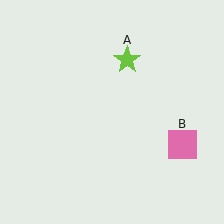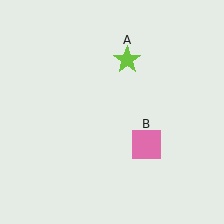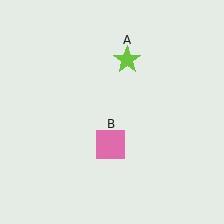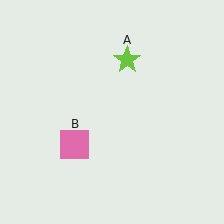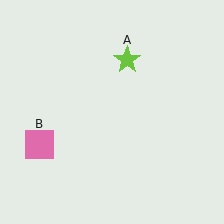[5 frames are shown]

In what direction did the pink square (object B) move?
The pink square (object B) moved left.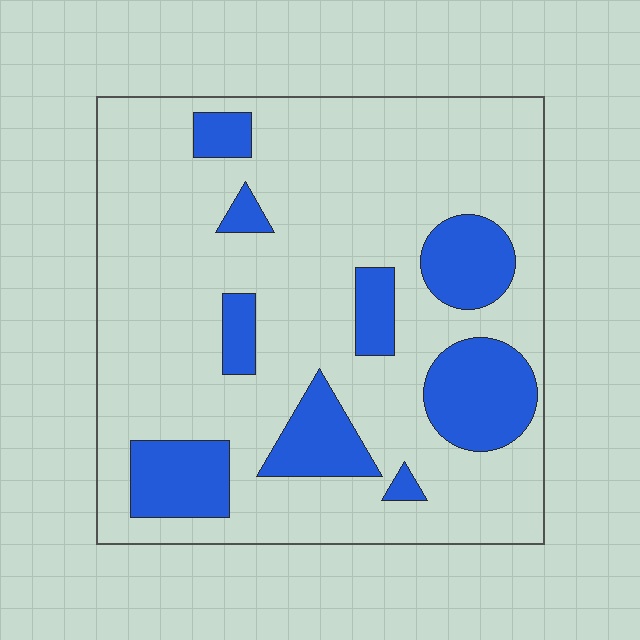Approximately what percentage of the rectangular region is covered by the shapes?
Approximately 20%.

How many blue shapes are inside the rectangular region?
9.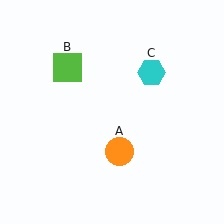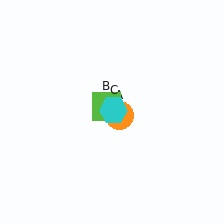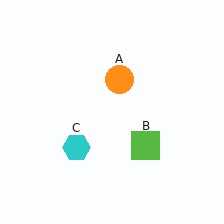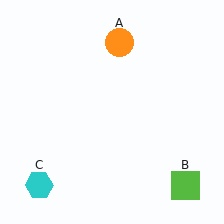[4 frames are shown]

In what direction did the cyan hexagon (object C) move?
The cyan hexagon (object C) moved down and to the left.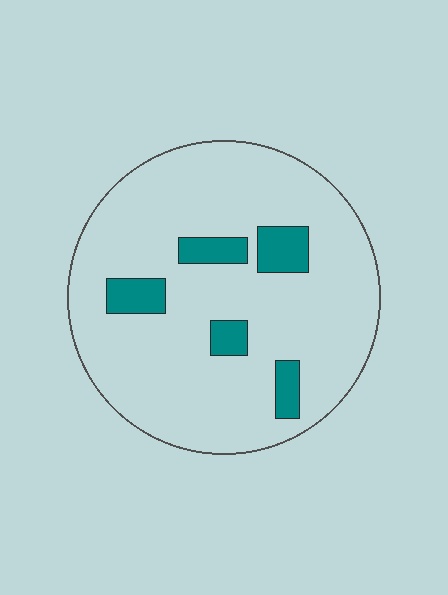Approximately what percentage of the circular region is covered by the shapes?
Approximately 10%.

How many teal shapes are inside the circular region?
5.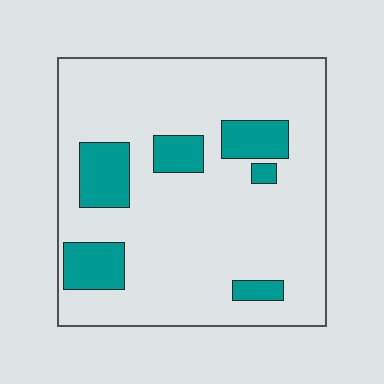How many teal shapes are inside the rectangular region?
6.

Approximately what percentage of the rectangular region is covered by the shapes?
Approximately 15%.